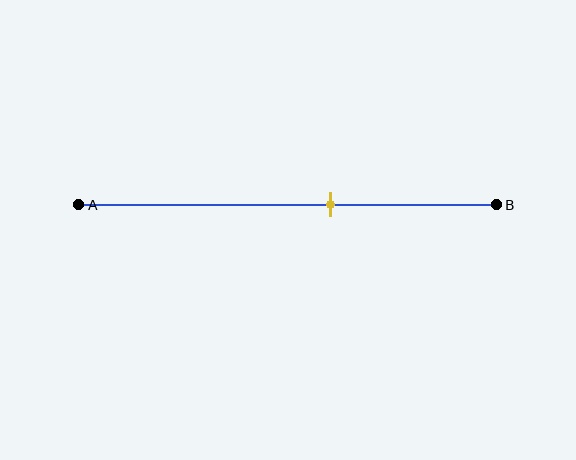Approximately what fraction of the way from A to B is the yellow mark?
The yellow mark is approximately 60% of the way from A to B.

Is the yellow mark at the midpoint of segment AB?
No, the mark is at about 60% from A, not at the 50% midpoint.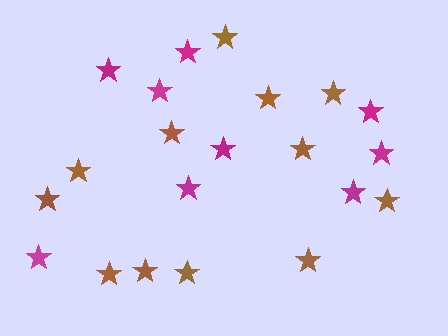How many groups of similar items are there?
There are 2 groups: one group of magenta stars (9) and one group of brown stars (12).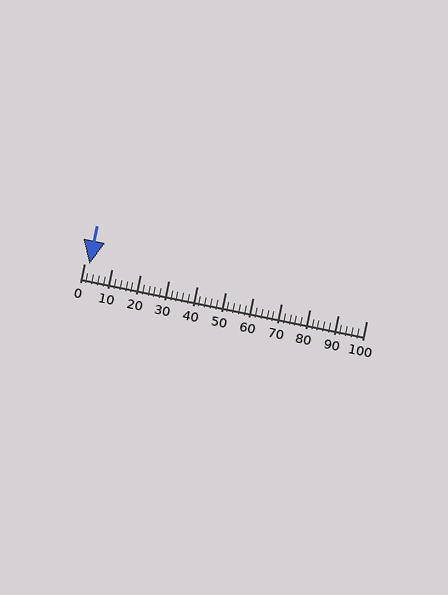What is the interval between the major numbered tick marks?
The major tick marks are spaced 10 units apart.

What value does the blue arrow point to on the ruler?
The blue arrow points to approximately 2.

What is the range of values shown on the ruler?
The ruler shows values from 0 to 100.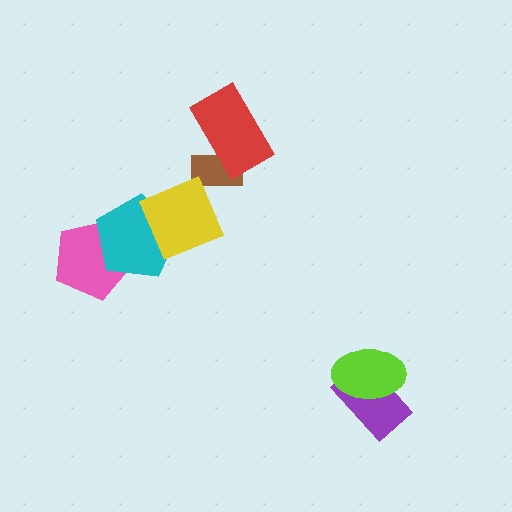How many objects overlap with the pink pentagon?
1 object overlaps with the pink pentagon.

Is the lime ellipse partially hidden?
No, no other shape covers it.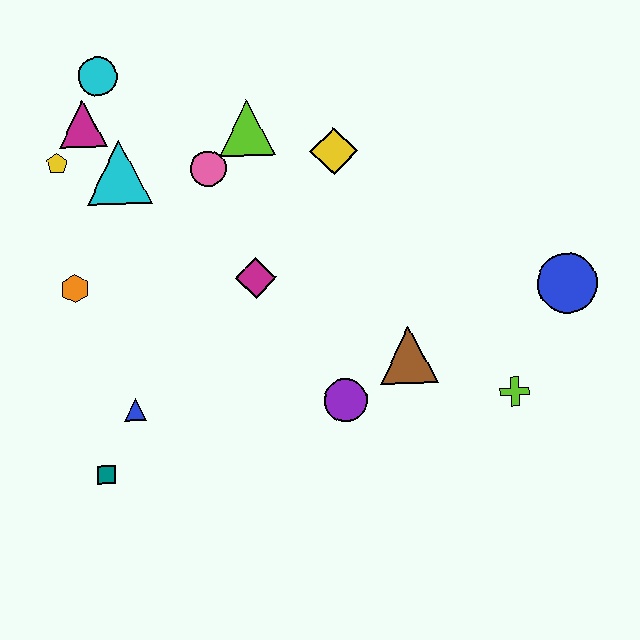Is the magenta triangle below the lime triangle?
No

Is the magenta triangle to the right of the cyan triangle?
No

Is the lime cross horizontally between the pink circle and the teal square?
No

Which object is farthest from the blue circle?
The yellow pentagon is farthest from the blue circle.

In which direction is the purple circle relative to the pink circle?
The purple circle is below the pink circle.